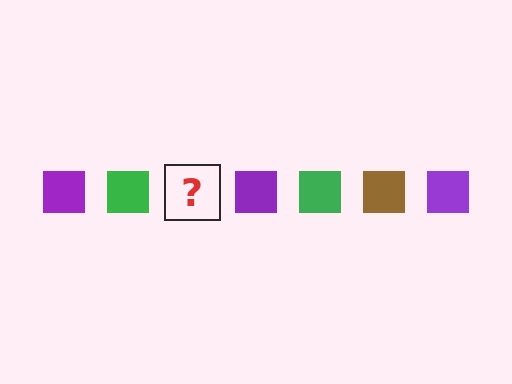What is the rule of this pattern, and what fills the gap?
The rule is that the pattern cycles through purple, green, brown squares. The gap should be filled with a brown square.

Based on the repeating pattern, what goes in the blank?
The blank should be a brown square.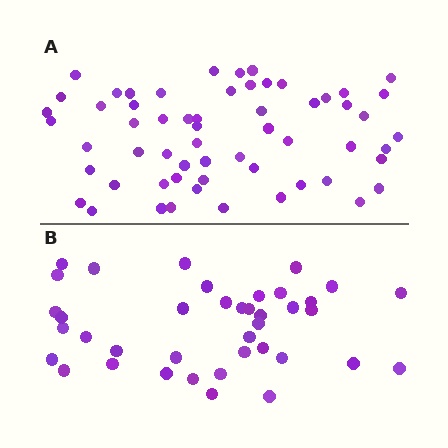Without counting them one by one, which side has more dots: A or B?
Region A (the top region) has more dots.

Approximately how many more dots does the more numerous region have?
Region A has approximately 20 more dots than region B.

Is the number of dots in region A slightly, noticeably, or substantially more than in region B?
Region A has substantially more. The ratio is roughly 1.5 to 1.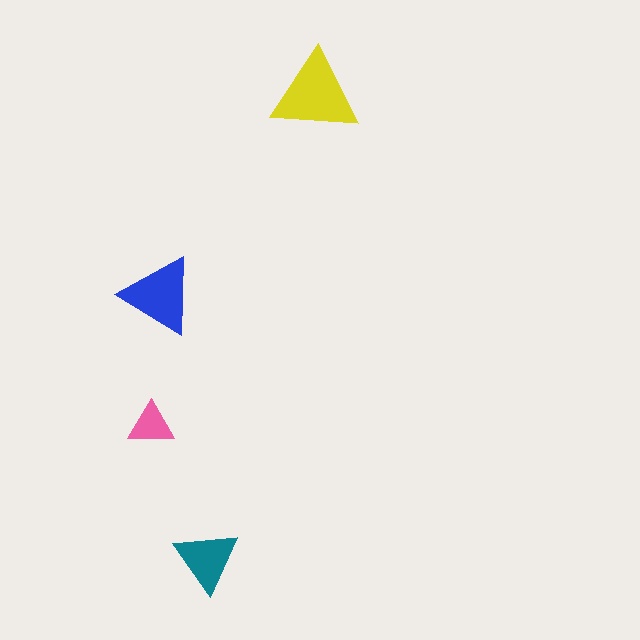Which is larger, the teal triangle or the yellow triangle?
The yellow one.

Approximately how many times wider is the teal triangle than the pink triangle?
About 1.5 times wider.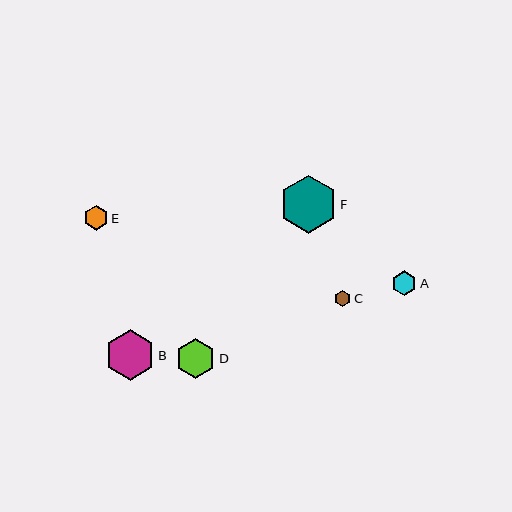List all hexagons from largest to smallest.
From largest to smallest: F, B, D, A, E, C.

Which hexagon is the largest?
Hexagon F is the largest with a size of approximately 57 pixels.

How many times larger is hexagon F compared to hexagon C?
Hexagon F is approximately 3.6 times the size of hexagon C.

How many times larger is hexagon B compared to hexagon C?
Hexagon B is approximately 3.1 times the size of hexagon C.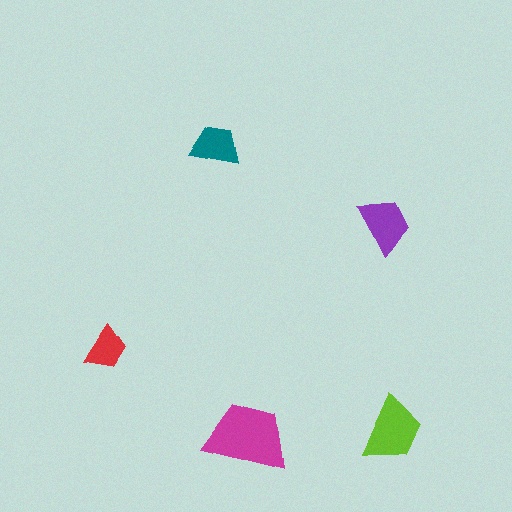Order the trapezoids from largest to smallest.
the magenta one, the lime one, the purple one, the teal one, the red one.